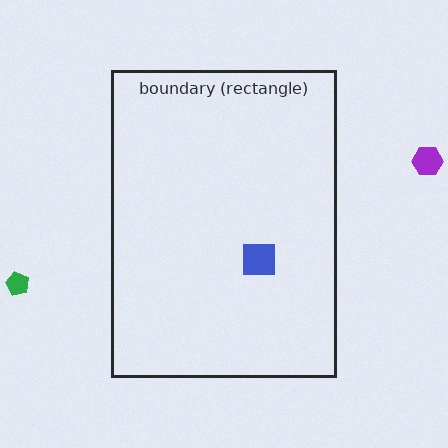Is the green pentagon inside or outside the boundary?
Outside.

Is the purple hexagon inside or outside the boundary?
Outside.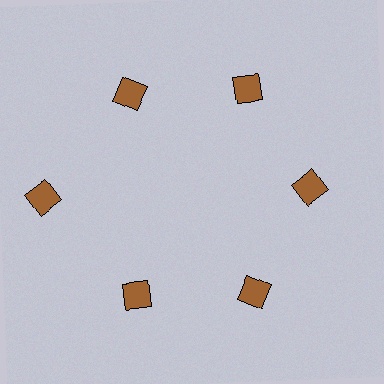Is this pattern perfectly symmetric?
No. The 6 brown squares are arranged in a ring, but one element near the 9 o'clock position is pushed outward from the center, breaking the 6-fold rotational symmetry.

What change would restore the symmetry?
The symmetry would be restored by moving it inward, back onto the ring so that all 6 squares sit at equal angles and equal distance from the center.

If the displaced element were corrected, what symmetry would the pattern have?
It would have 6-fold rotational symmetry — the pattern would map onto itself every 60 degrees.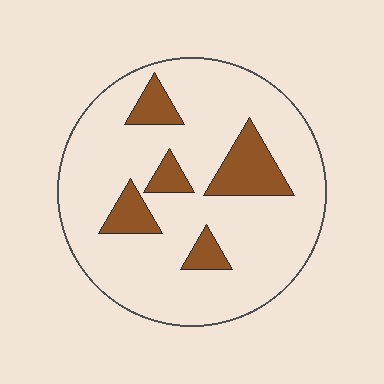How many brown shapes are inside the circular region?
5.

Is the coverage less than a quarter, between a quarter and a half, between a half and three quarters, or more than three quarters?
Less than a quarter.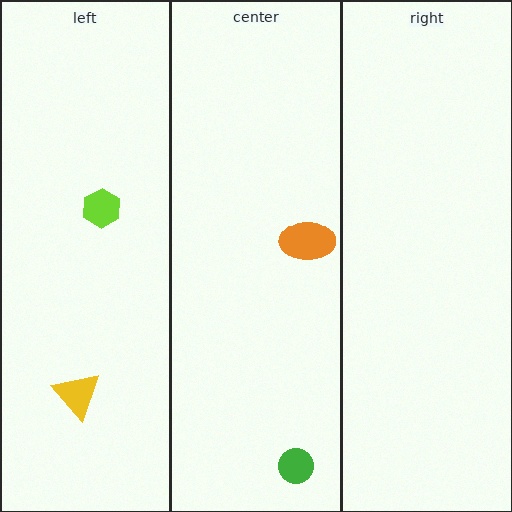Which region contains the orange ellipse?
The center region.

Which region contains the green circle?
The center region.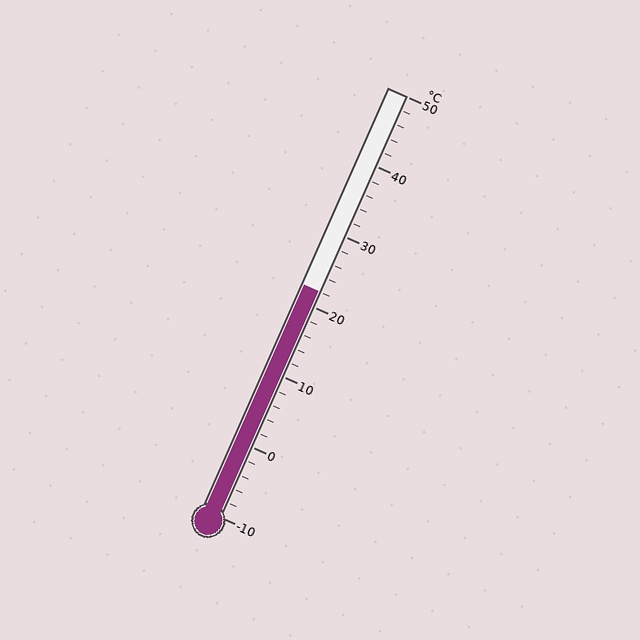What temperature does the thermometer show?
The thermometer shows approximately 22°C.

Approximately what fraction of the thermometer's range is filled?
The thermometer is filled to approximately 55% of its range.